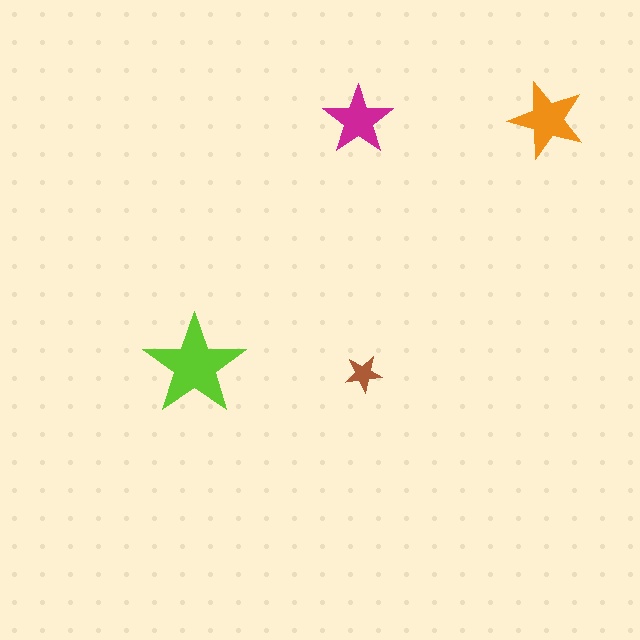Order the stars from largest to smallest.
the lime one, the orange one, the magenta one, the brown one.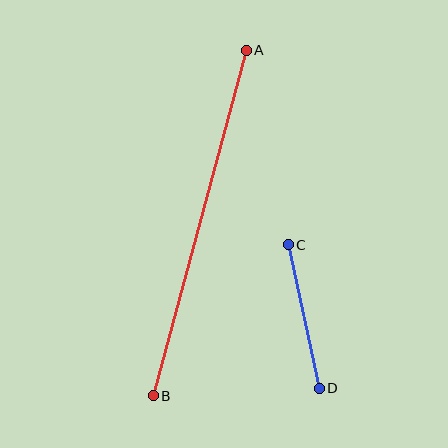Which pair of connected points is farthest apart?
Points A and B are farthest apart.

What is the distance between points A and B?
The distance is approximately 358 pixels.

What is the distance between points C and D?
The distance is approximately 147 pixels.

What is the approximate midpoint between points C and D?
The midpoint is at approximately (304, 317) pixels.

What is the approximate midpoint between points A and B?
The midpoint is at approximately (200, 223) pixels.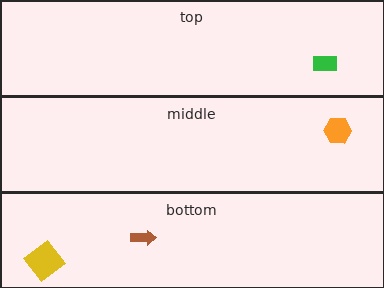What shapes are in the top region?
The green rectangle.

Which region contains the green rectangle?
The top region.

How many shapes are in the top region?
1.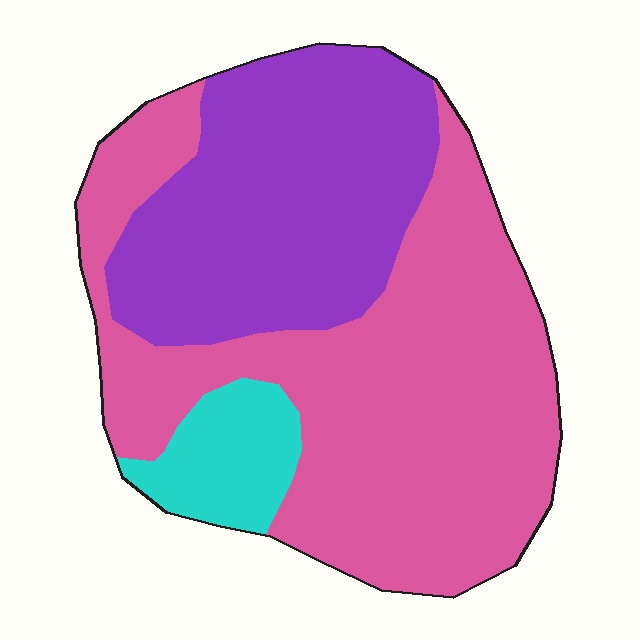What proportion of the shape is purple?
Purple covers around 35% of the shape.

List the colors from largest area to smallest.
From largest to smallest: pink, purple, cyan.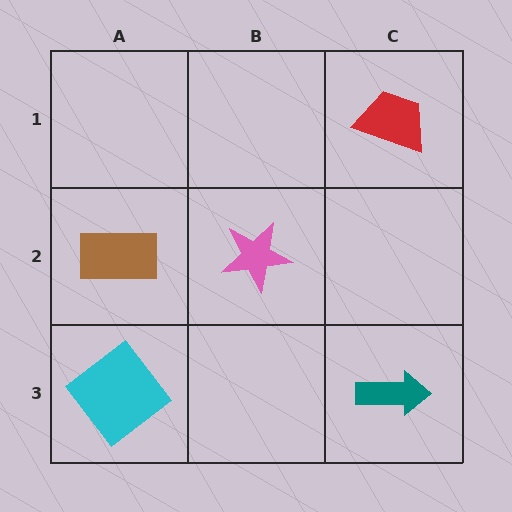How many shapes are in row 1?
1 shape.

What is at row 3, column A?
A cyan diamond.